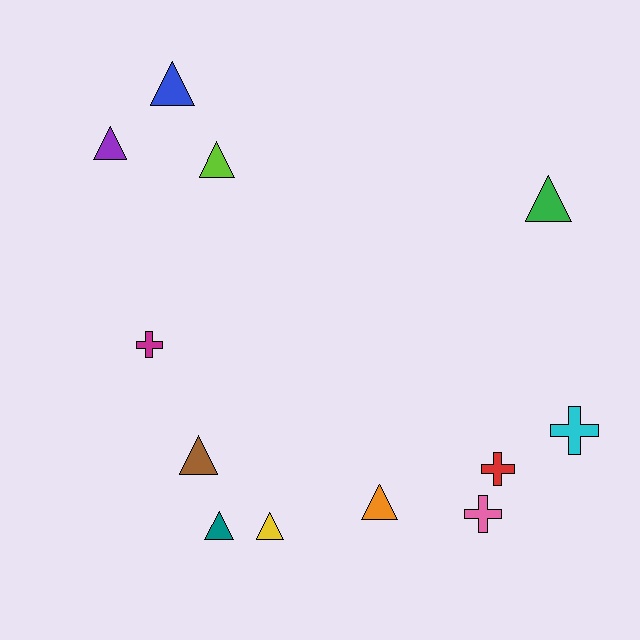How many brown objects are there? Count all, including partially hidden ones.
There is 1 brown object.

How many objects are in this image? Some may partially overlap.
There are 12 objects.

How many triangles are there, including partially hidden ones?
There are 8 triangles.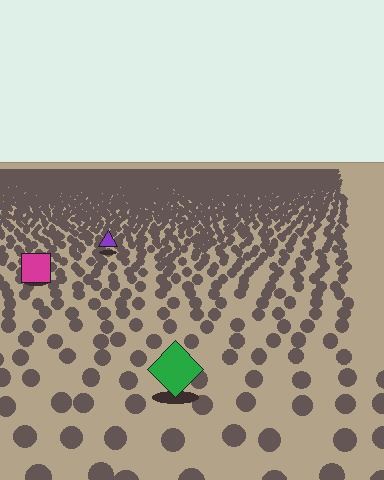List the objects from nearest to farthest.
From nearest to farthest: the green diamond, the magenta square, the purple triangle.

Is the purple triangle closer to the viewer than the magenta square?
No. The magenta square is closer — you can tell from the texture gradient: the ground texture is coarser near it.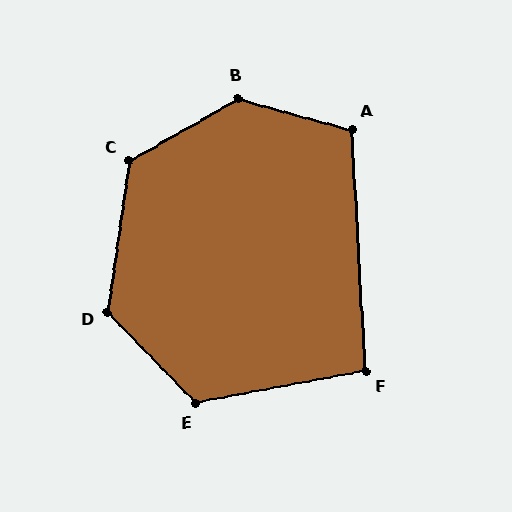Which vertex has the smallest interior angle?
F, at approximately 98 degrees.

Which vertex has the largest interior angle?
B, at approximately 135 degrees.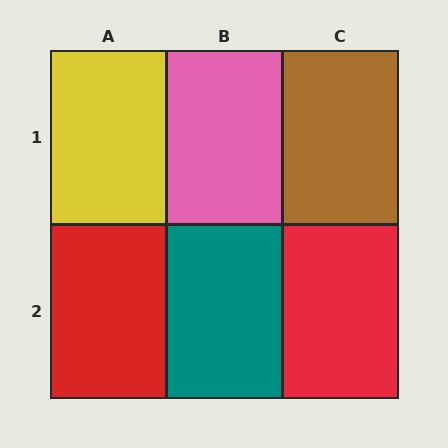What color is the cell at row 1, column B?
Pink.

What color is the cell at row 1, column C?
Brown.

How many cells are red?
2 cells are red.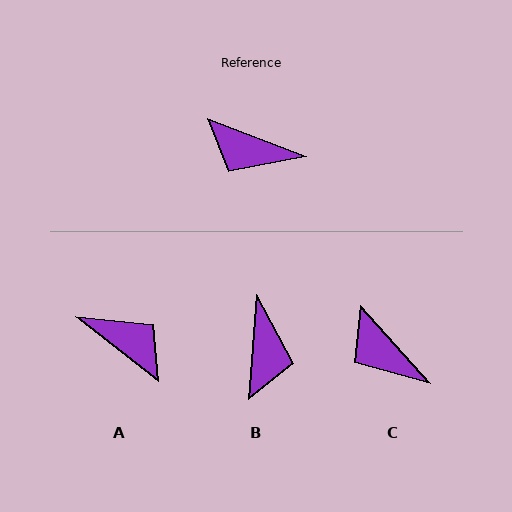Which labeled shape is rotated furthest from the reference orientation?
A, about 163 degrees away.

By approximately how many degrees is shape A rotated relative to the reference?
Approximately 163 degrees counter-clockwise.